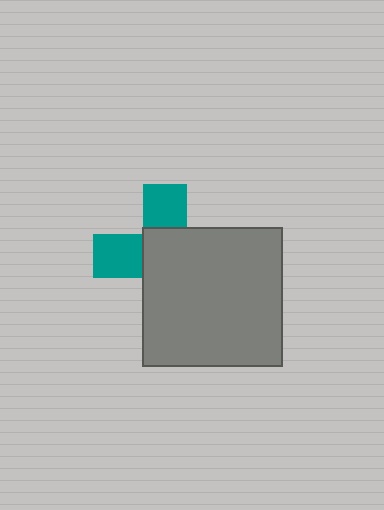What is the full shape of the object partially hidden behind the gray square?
The partially hidden object is a teal cross.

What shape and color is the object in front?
The object in front is a gray square.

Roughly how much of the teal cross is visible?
A small part of it is visible (roughly 38%).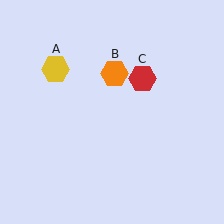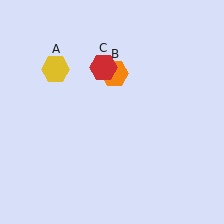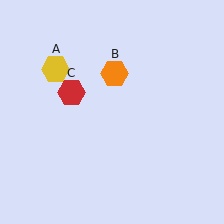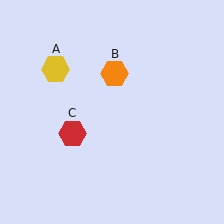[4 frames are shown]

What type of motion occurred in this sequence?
The red hexagon (object C) rotated counterclockwise around the center of the scene.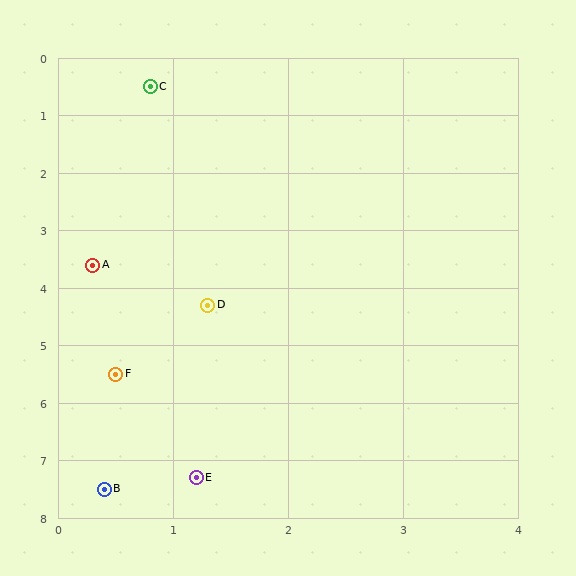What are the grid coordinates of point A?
Point A is at approximately (0.3, 3.6).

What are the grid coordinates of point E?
Point E is at approximately (1.2, 7.3).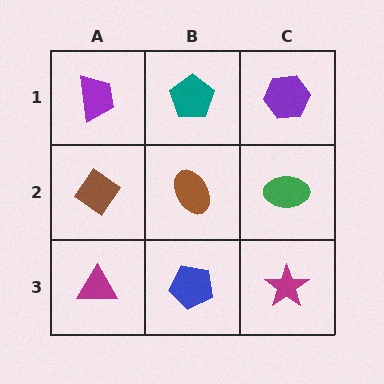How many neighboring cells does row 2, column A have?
3.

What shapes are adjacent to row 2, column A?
A purple trapezoid (row 1, column A), a magenta triangle (row 3, column A), a brown ellipse (row 2, column B).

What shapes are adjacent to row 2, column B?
A teal pentagon (row 1, column B), a blue pentagon (row 3, column B), a brown diamond (row 2, column A), a green ellipse (row 2, column C).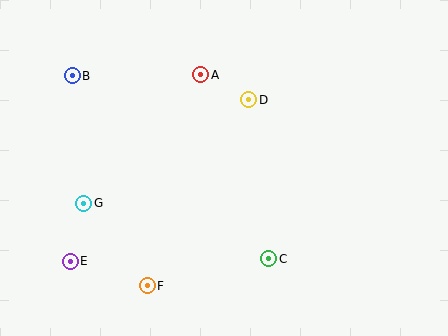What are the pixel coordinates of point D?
Point D is at (249, 100).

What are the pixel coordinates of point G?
Point G is at (84, 203).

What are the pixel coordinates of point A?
Point A is at (201, 75).